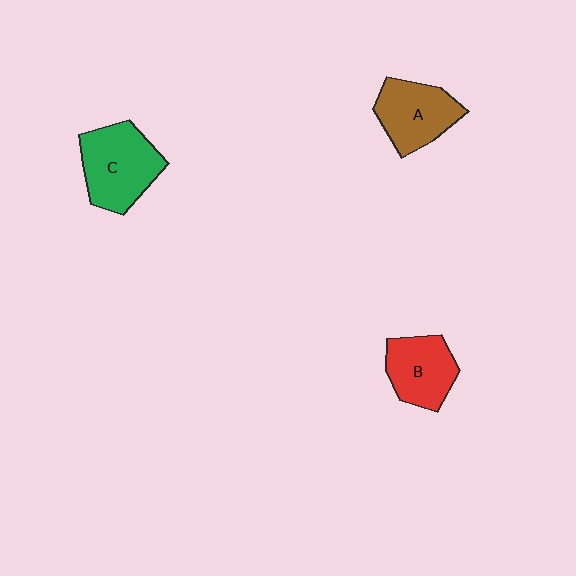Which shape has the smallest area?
Shape B (red).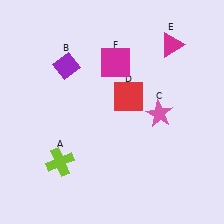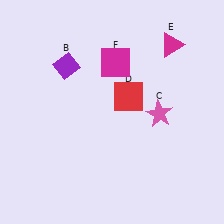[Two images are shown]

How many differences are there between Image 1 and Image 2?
There is 1 difference between the two images.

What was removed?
The lime cross (A) was removed in Image 2.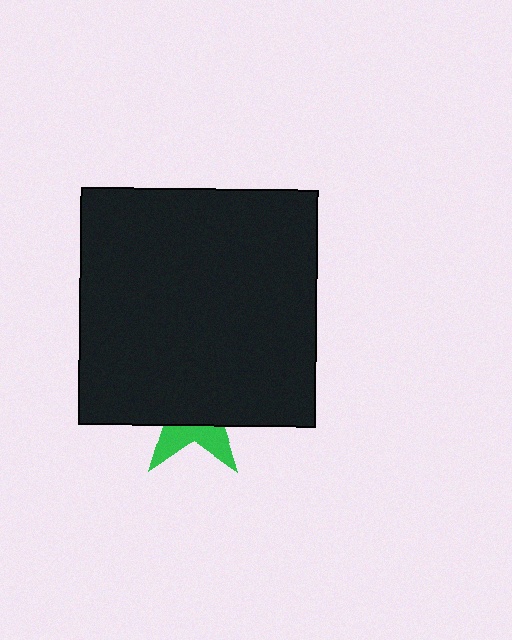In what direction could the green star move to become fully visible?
The green star could move down. That would shift it out from behind the black square entirely.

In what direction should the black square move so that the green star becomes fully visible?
The black square should move up. That is the shortest direction to clear the overlap and leave the green star fully visible.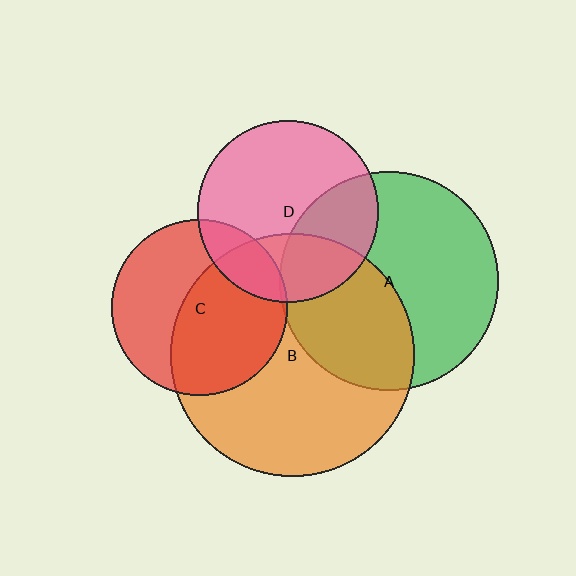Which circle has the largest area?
Circle B (orange).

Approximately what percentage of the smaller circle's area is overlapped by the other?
Approximately 15%.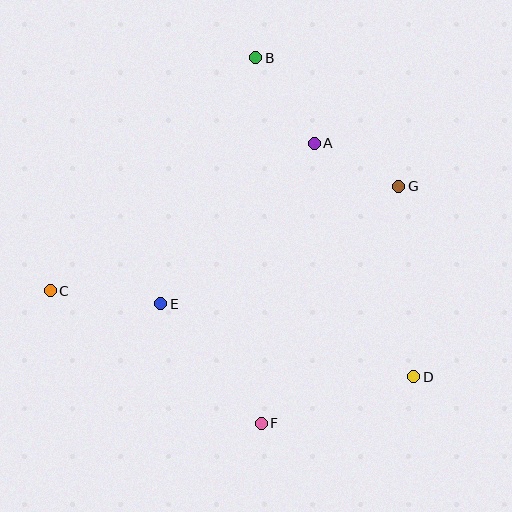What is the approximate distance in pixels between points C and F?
The distance between C and F is approximately 249 pixels.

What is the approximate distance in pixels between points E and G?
The distance between E and G is approximately 265 pixels.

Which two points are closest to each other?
Points A and G are closest to each other.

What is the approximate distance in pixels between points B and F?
The distance between B and F is approximately 366 pixels.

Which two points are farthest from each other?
Points C and D are farthest from each other.